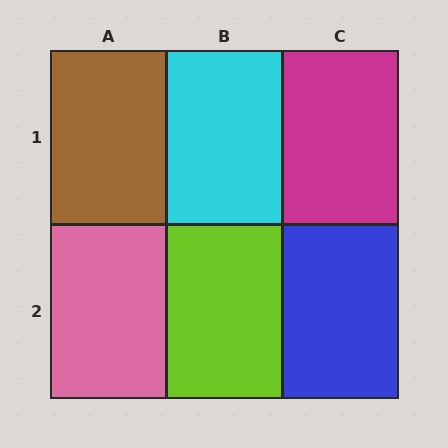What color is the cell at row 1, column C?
Magenta.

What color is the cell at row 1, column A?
Brown.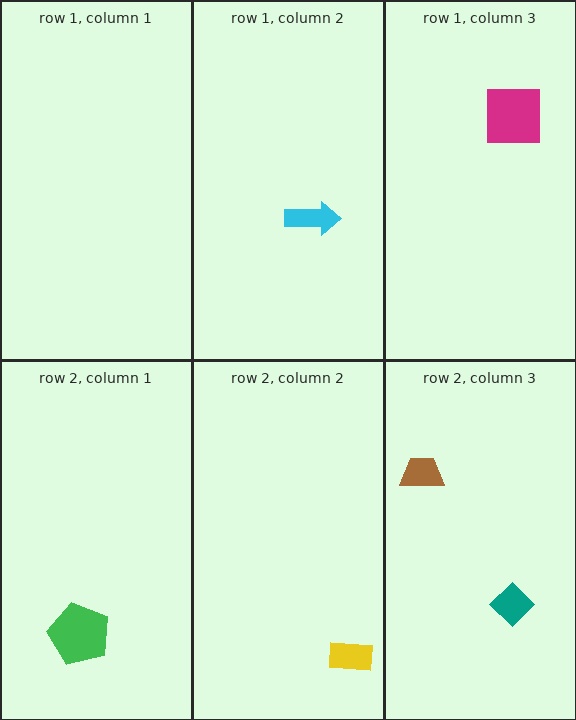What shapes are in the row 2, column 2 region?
The yellow rectangle.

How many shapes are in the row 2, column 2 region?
1.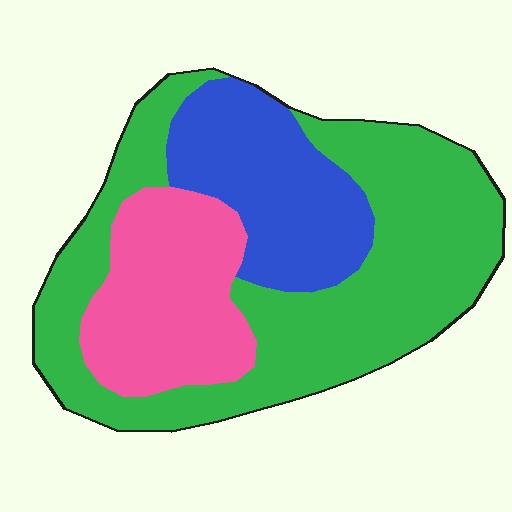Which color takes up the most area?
Green, at roughly 55%.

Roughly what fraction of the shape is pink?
Pink covers about 25% of the shape.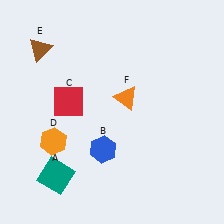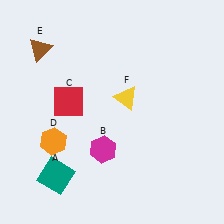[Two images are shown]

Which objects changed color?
B changed from blue to magenta. F changed from orange to yellow.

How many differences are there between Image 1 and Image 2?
There are 2 differences between the two images.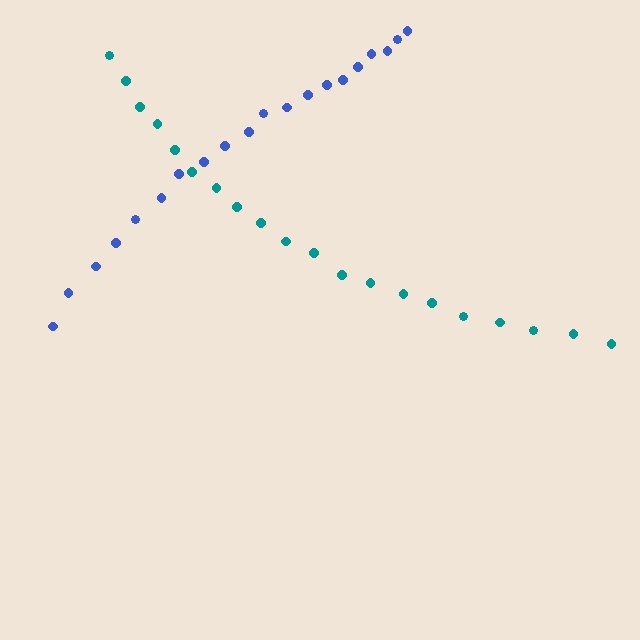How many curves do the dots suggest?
There are 2 distinct paths.